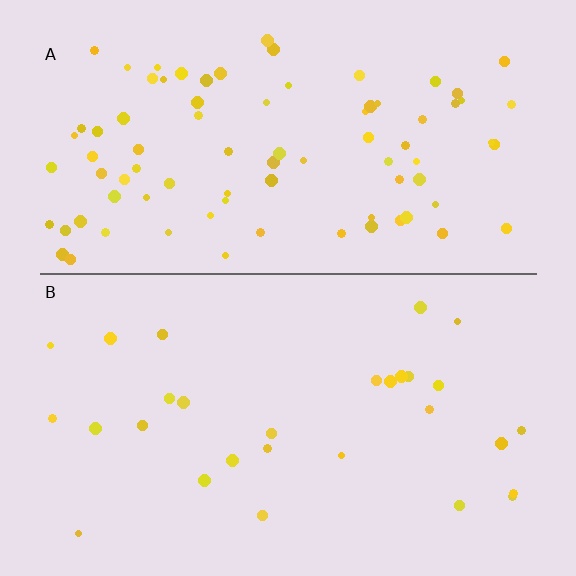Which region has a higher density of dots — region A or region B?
A (the top).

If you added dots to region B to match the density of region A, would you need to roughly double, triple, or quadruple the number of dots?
Approximately triple.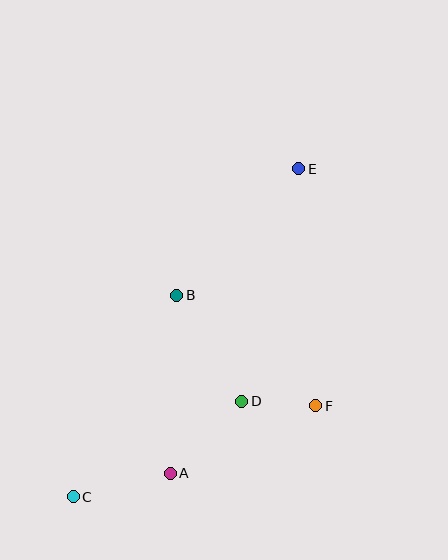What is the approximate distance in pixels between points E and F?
The distance between E and F is approximately 238 pixels.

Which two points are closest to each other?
Points D and F are closest to each other.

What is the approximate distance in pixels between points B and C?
The distance between B and C is approximately 226 pixels.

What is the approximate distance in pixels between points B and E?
The distance between B and E is approximately 176 pixels.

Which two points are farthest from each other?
Points C and E are farthest from each other.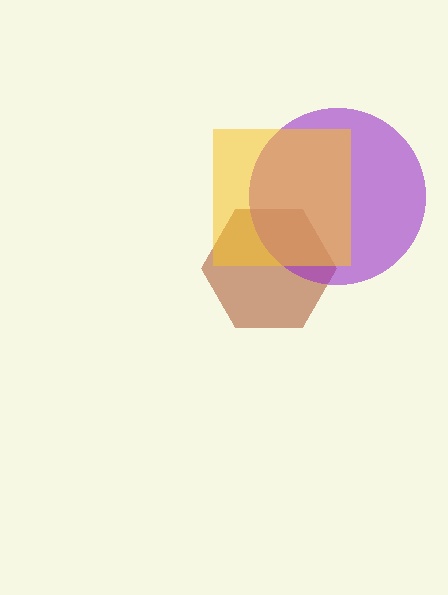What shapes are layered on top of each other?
The layered shapes are: a brown hexagon, a purple circle, a yellow square.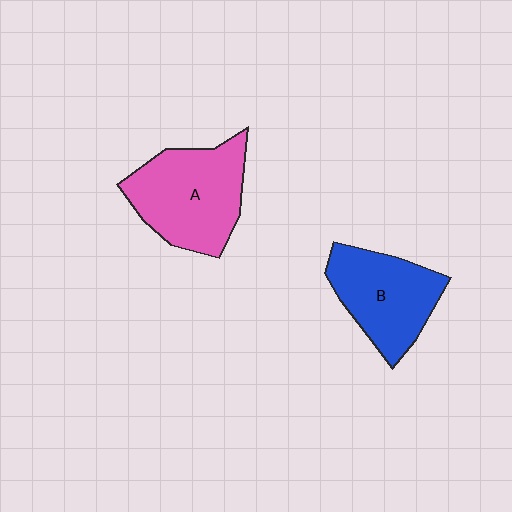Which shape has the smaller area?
Shape B (blue).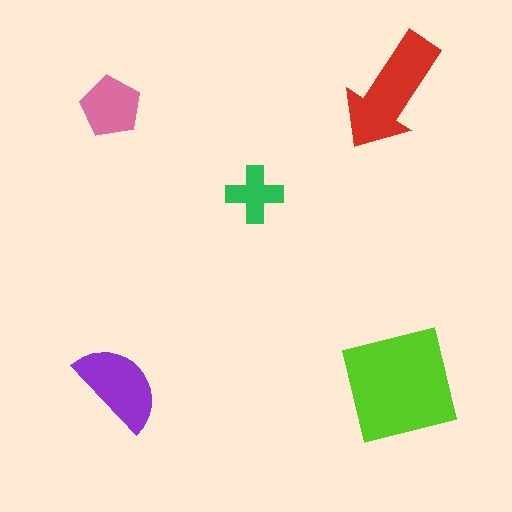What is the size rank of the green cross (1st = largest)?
5th.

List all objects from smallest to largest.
The green cross, the pink pentagon, the purple semicircle, the red arrow, the lime square.